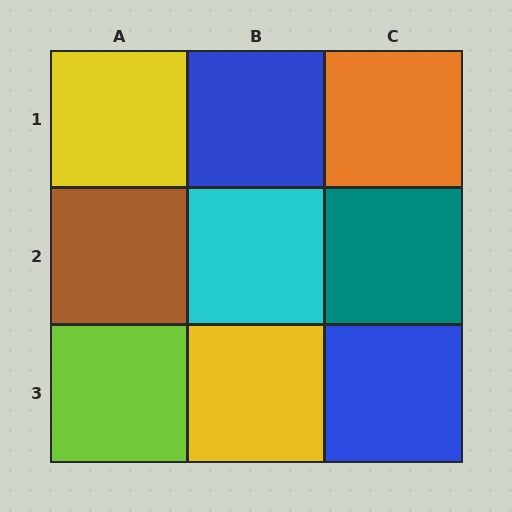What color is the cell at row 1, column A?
Yellow.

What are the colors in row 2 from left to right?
Brown, cyan, teal.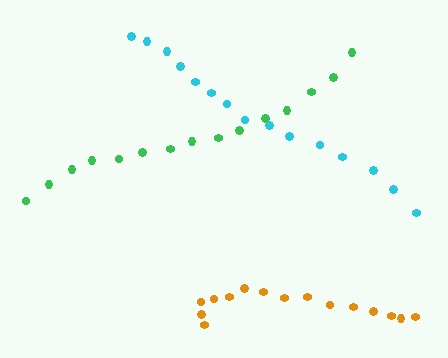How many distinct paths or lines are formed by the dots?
There are 3 distinct paths.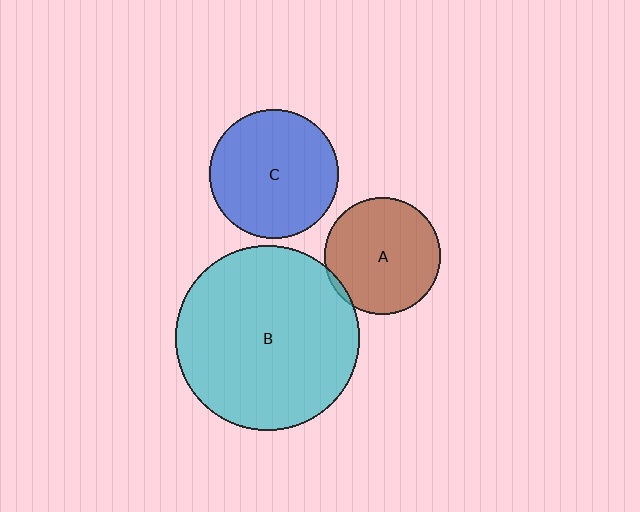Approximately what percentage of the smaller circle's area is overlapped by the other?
Approximately 5%.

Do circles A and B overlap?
Yes.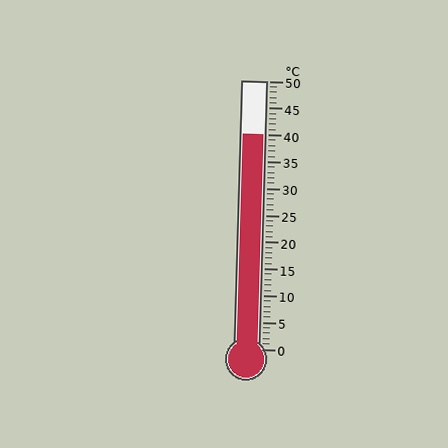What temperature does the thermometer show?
The thermometer shows approximately 40°C.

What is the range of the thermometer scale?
The thermometer scale ranges from 0°C to 50°C.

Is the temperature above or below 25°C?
The temperature is above 25°C.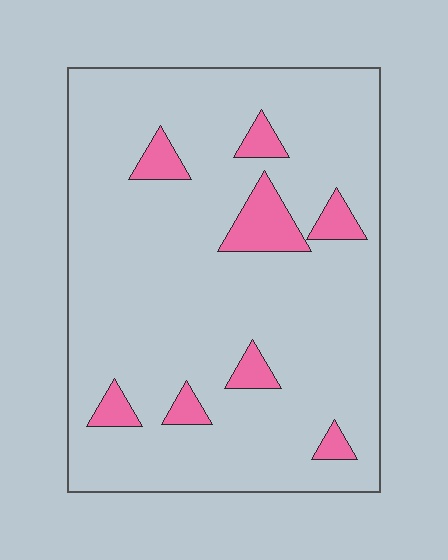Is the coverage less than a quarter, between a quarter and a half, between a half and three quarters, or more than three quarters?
Less than a quarter.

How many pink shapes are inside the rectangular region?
8.